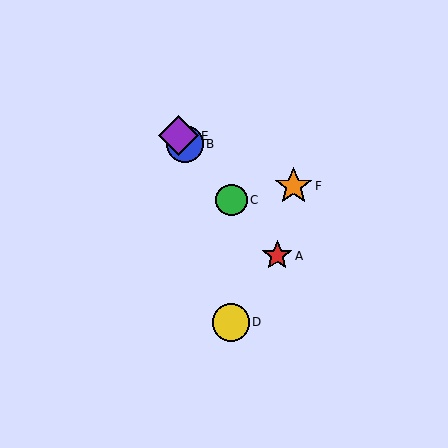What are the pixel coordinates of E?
Object E is at (178, 136).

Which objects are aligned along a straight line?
Objects A, B, C, E are aligned along a straight line.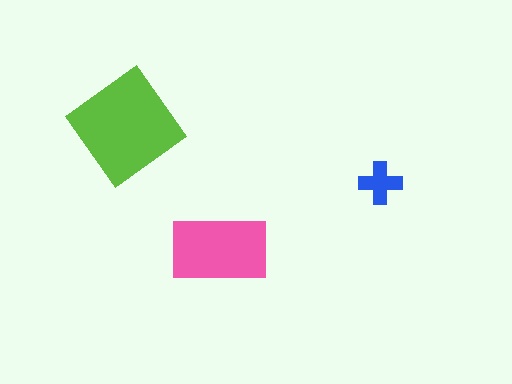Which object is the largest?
The lime diamond.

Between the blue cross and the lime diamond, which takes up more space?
The lime diamond.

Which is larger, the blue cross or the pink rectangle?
The pink rectangle.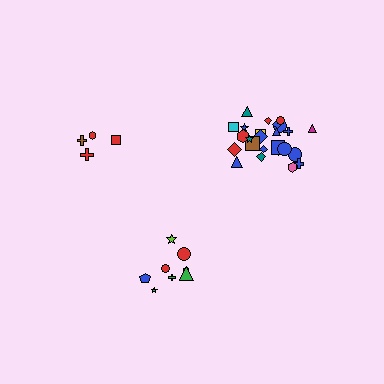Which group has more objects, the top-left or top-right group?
The top-right group.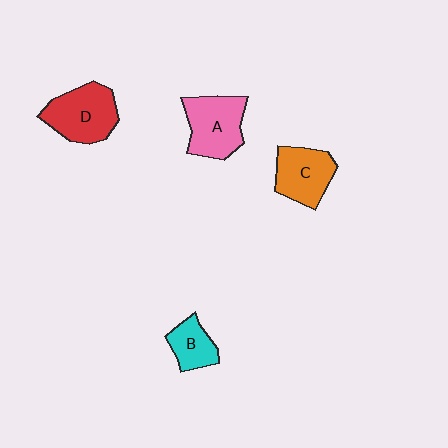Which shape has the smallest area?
Shape B (cyan).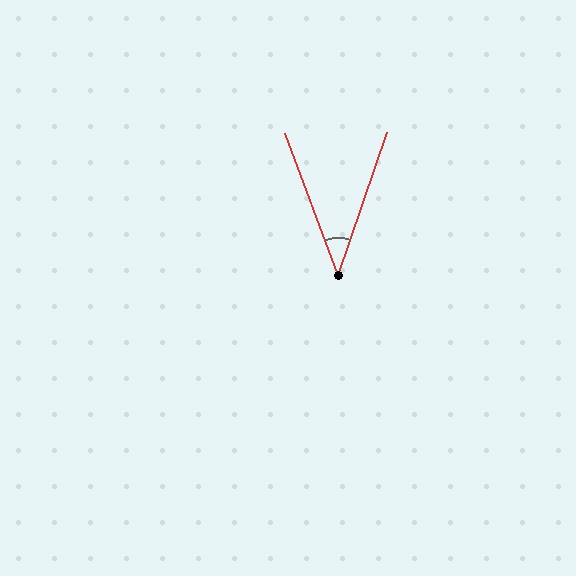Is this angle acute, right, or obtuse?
It is acute.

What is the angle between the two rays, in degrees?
Approximately 40 degrees.